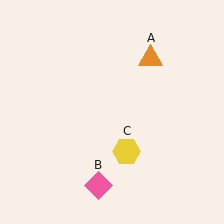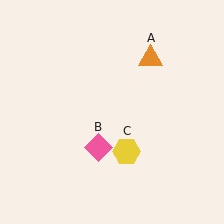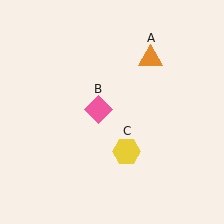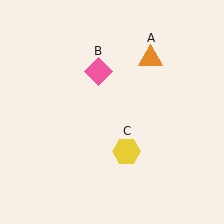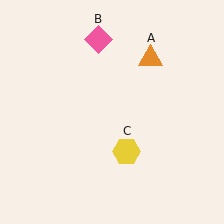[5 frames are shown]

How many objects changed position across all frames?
1 object changed position: pink diamond (object B).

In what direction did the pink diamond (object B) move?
The pink diamond (object B) moved up.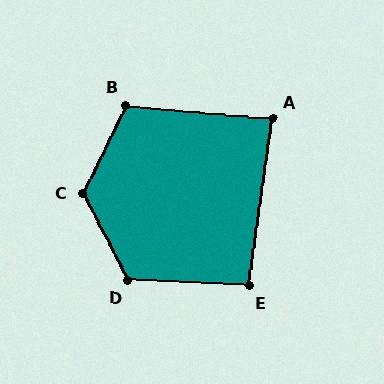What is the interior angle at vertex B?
Approximately 111 degrees (obtuse).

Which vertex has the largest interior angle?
C, at approximately 127 degrees.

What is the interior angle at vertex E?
Approximately 96 degrees (obtuse).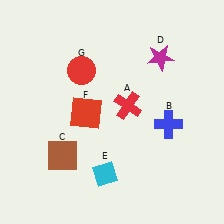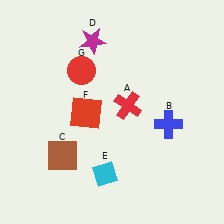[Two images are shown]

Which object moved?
The magenta star (D) moved left.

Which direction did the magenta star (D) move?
The magenta star (D) moved left.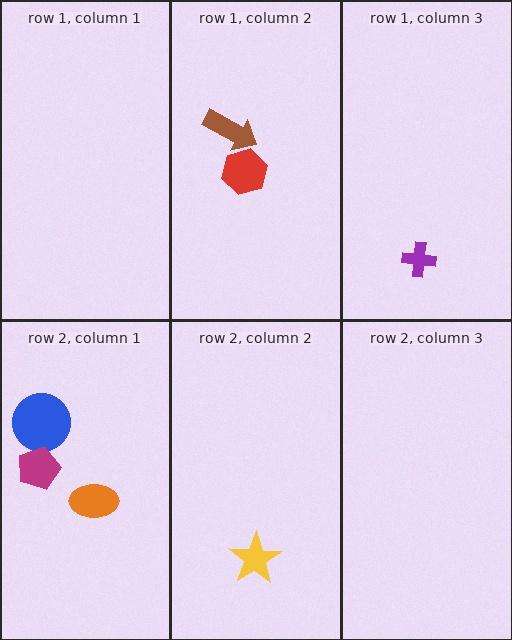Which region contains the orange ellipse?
The row 2, column 1 region.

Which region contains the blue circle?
The row 2, column 1 region.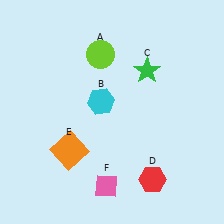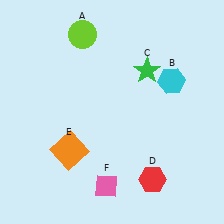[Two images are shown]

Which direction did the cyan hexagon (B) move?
The cyan hexagon (B) moved right.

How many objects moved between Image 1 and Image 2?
2 objects moved between the two images.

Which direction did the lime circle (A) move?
The lime circle (A) moved up.